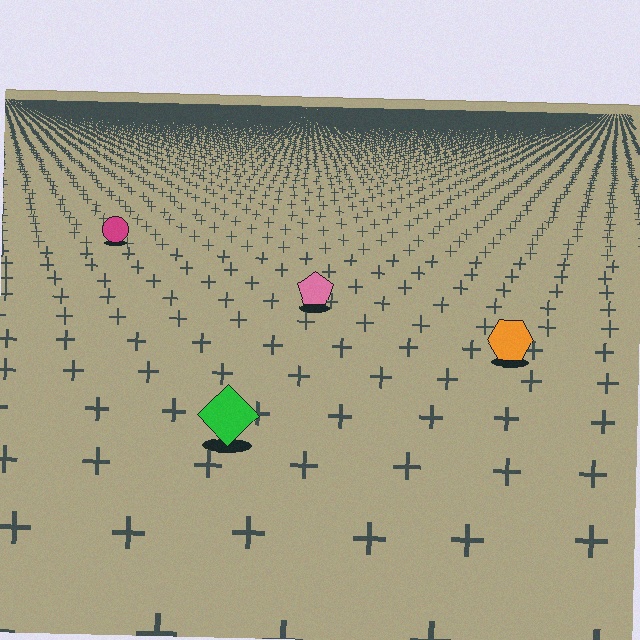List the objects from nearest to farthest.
From nearest to farthest: the green diamond, the orange hexagon, the pink pentagon, the magenta circle.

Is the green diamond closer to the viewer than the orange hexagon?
Yes. The green diamond is closer — you can tell from the texture gradient: the ground texture is coarser near it.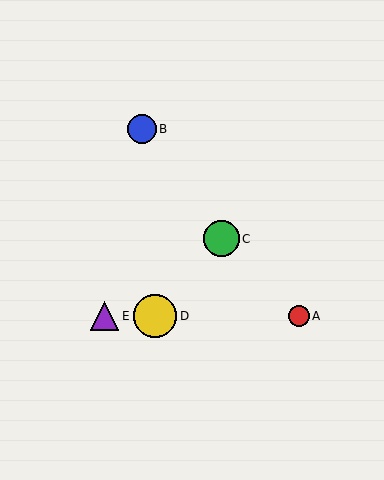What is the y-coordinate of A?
Object A is at y≈316.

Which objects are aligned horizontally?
Objects A, D, E are aligned horizontally.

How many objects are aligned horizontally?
3 objects (A, D, E) are aligned horizontally.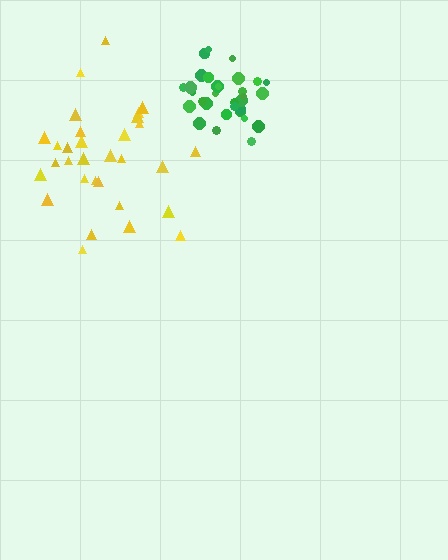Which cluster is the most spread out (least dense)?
Yellow.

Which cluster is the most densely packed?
Green.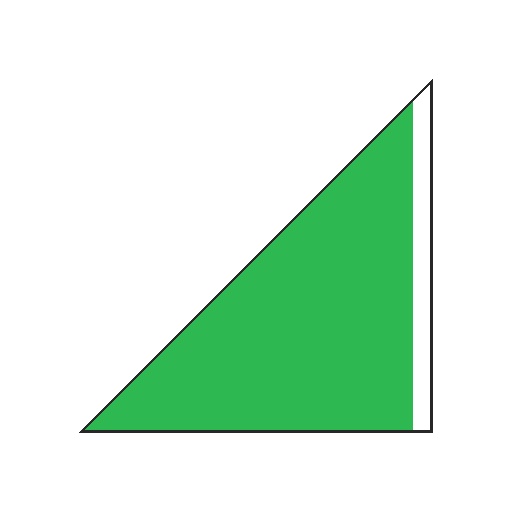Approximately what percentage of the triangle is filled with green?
Approximately 90%.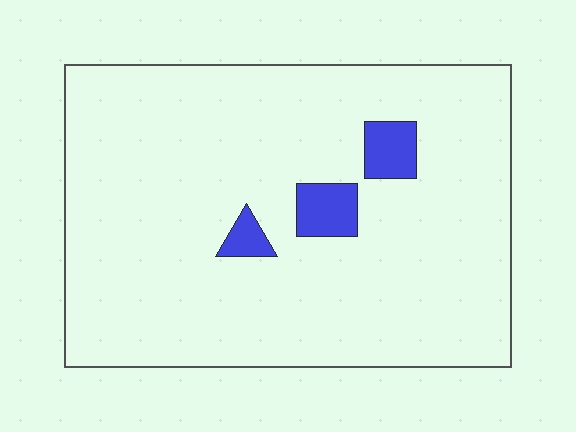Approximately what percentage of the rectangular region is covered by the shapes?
Approximately 5%.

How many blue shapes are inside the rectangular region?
3.